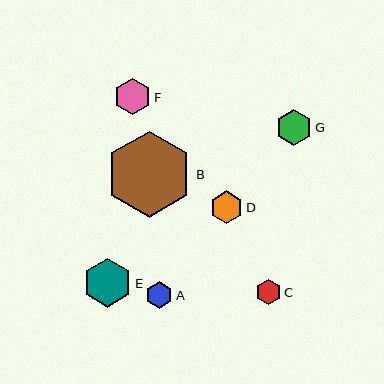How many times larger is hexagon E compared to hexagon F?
Hexagon E is approximately 1.3 times the size of hexagon F.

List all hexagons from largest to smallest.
From largest to smallest: B, E, F, G, D, A, C.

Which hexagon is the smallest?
Hexagon C is the smallest with a size of approximately 25 pixels.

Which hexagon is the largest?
Hexagon B is the largest with a size of approximately 87 pixels.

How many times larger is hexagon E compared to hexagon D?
Hexagon E is approximately 1.5 times the size of hexagon D.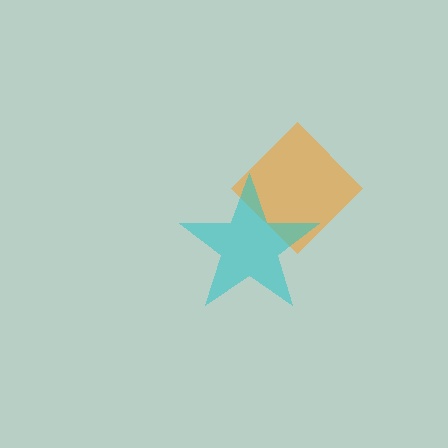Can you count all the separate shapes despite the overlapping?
Yes, there are 2 separate shapes.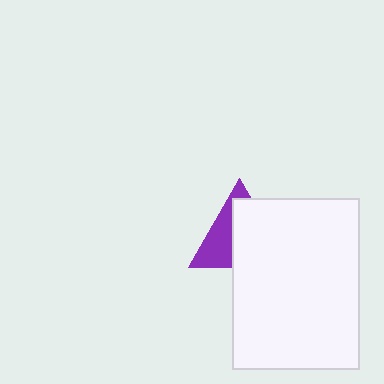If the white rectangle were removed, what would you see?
You would see the complete purple triangle.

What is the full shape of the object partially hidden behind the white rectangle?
The partially hidden object is a purple triangle.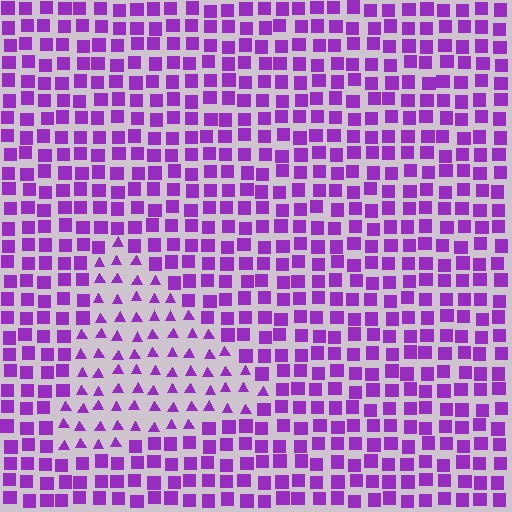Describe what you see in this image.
The image is filled with small purple elements arranged in a uniform grid. A triangle-shaped region contains triangles, while the surrounding area contains squares. The boundary is defined purely by the change in element shape.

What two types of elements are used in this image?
The image uses triangles inside the triangle region and squares outside it.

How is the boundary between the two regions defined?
The boundary is defined by a change in element shape: triangles inside vs. squares outside. All elements share the same color and spacing.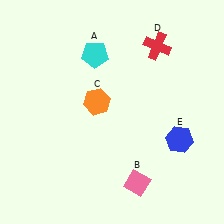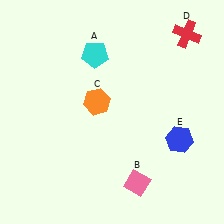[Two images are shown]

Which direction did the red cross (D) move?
The red cross (D) moved right.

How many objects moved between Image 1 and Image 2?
1 object moved between the two images.